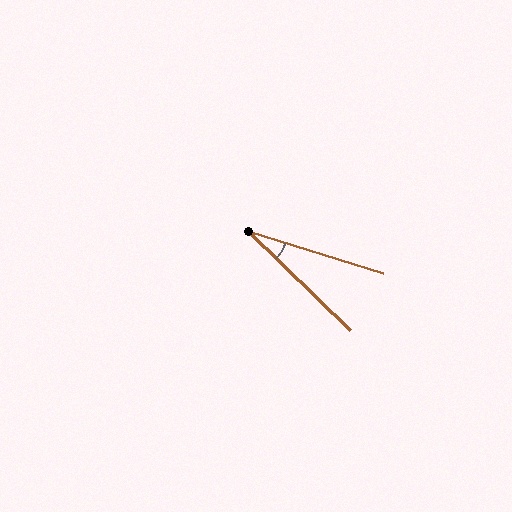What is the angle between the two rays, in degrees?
Approximately 27 degrees.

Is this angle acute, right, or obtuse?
It is acute.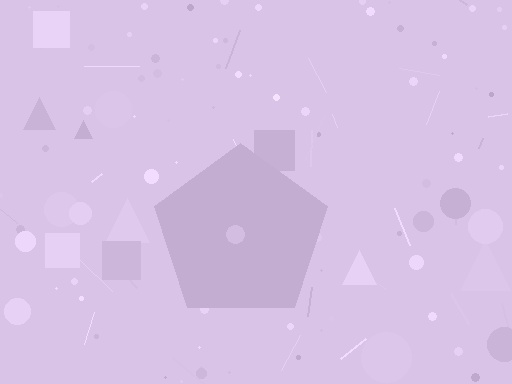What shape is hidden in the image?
A pentagon is hidden in the image.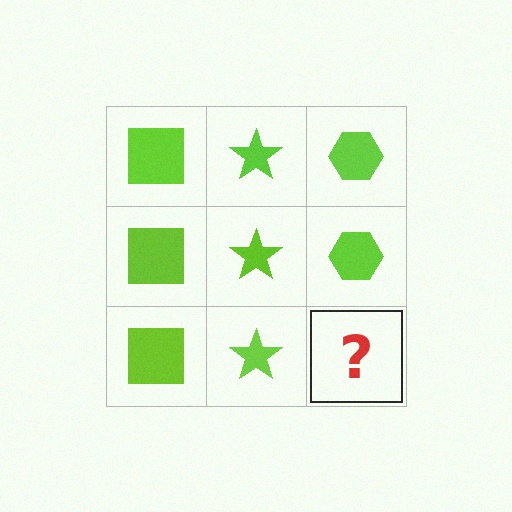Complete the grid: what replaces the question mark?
The question mark should be replaced with a lime hexagon.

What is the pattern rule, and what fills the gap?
The rule is that each column has a consistent shape. The gap should be filled with a lime hexagon.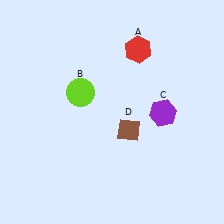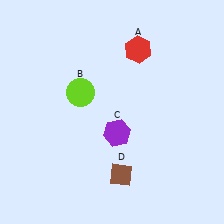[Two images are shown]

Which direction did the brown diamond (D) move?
The brown diamond (D) moved down.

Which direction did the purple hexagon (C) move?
The purple hexagon (C) moved left.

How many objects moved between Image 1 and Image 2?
2 objects moved between the two images.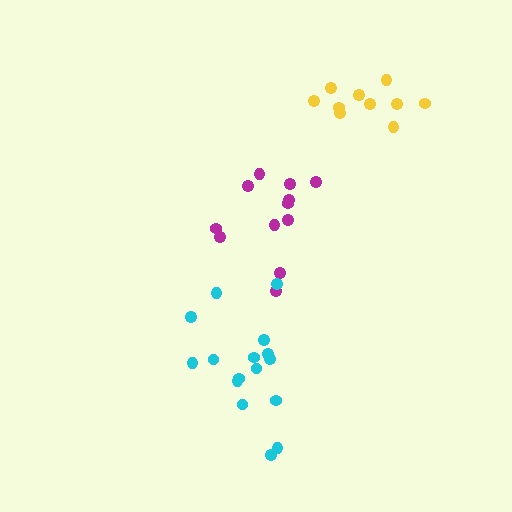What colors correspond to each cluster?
The clusters are colored: magenta, cyan, yellow.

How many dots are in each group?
Group 1: 12 dots, Group 2: 16 dots, Group 3: 10 dots (38 total).